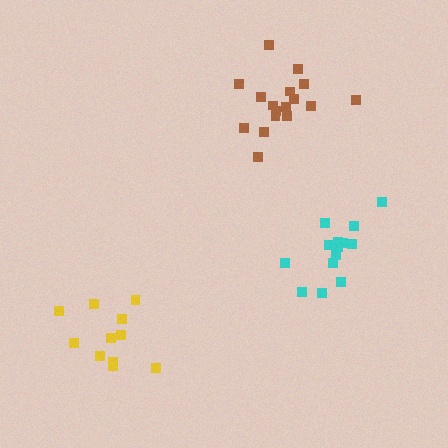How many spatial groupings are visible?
There are 3 spatial groupings.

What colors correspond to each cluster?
The clusters are colored: brown, cyan, yellow.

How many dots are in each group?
Group 1: 17 dots, Group 2: 14 dots, Group 3: 11 dots (42 total).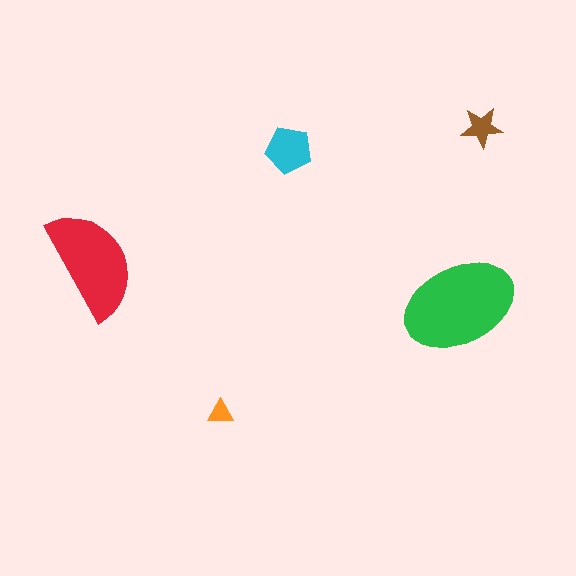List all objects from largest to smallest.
The green ellipse, the red semicircle, the cyan pentagon, the brown star, the orange triangle.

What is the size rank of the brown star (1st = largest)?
4th.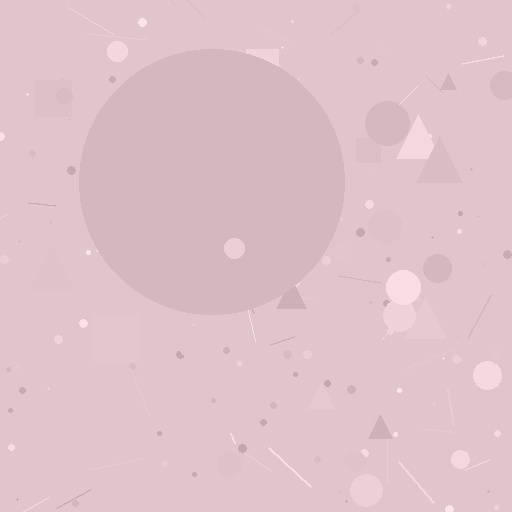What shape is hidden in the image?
A circle is hidden in the image.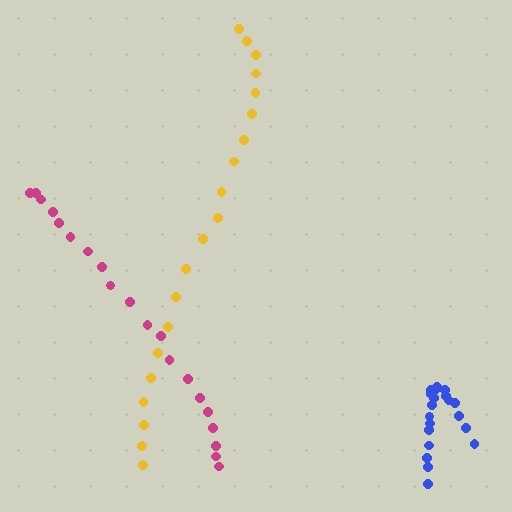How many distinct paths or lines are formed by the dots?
There are 3 distinct paths.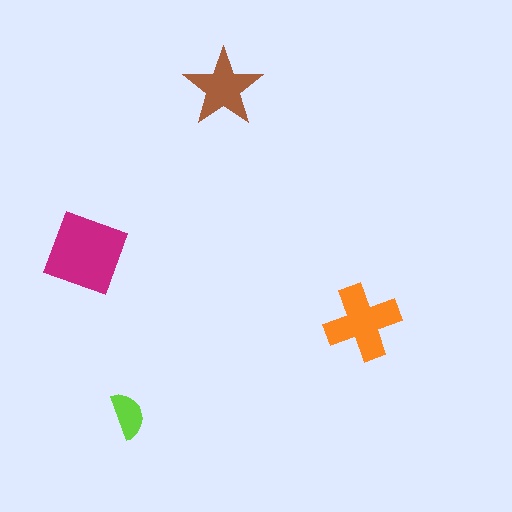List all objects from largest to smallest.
The magenta diamond, the orange cross, the brown star, the lime semicircle.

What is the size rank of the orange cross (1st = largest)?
2nd.